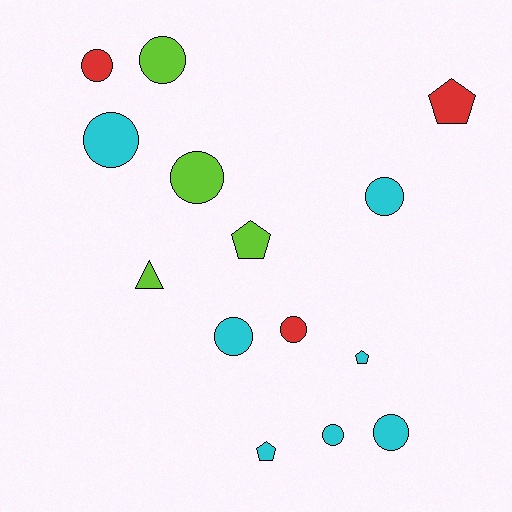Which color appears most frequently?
Cyan, with 7 objects.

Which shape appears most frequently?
Circle, with 9 objects.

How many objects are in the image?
There are 14 objects.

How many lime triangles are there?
There is 1 lime triangle.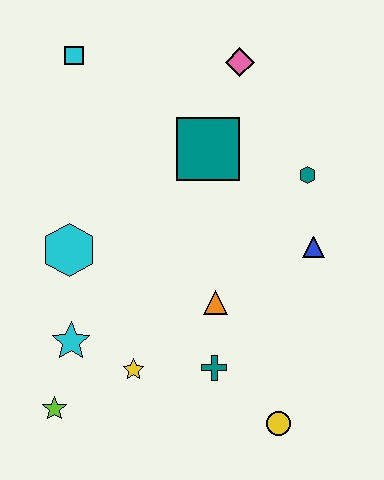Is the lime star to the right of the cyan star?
No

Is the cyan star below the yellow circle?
No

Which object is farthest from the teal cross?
The cyan square is farthest from the teal cross.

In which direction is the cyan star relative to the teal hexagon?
The cyan star is to the left of the teal hexagon.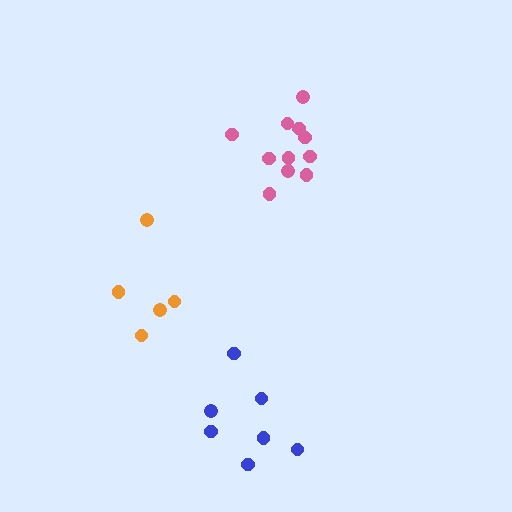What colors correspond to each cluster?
The clusters are colored: orange, pink, blue.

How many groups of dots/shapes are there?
There are 3 groups.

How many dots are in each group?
Group 1: 5 dots, Group 2: 11 dots, Group 3: 7 dots (23 total).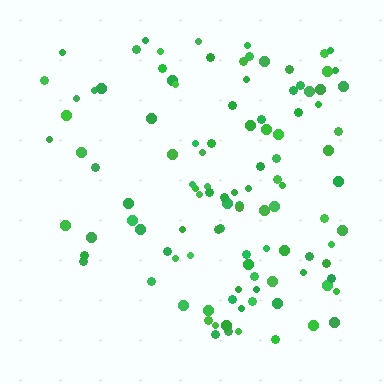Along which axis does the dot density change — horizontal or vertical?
Horizontal.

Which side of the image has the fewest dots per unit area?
The left.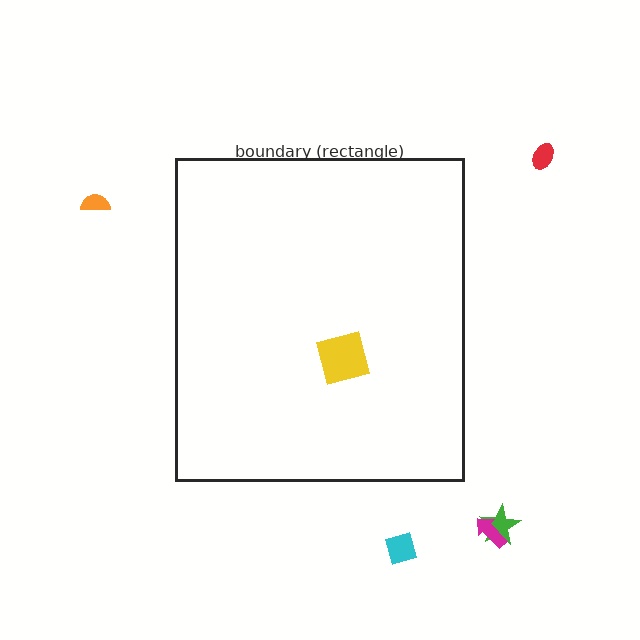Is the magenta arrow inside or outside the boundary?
Outside.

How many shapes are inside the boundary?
1 inside, 5 outside.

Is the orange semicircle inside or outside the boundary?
Outside.